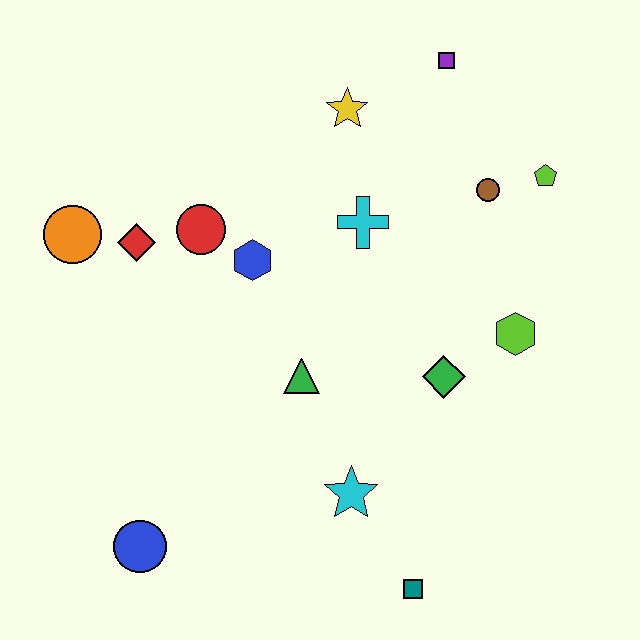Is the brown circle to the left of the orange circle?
No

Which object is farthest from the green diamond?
The orange circle is farthest from the green diamond.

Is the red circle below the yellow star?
Yes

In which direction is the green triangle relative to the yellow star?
The green triangle is below the yellow star.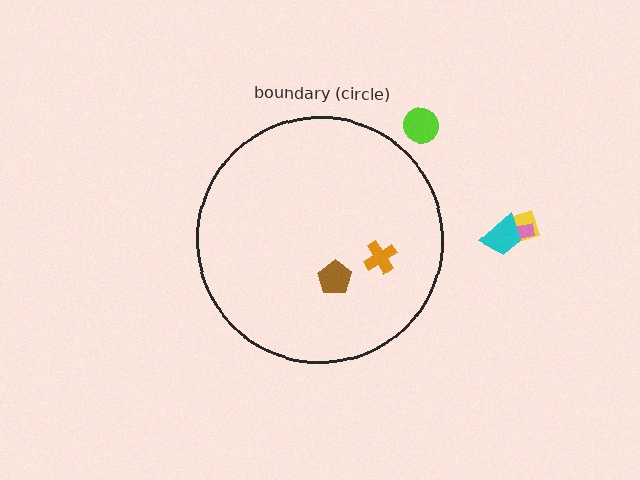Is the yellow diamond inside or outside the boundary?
Outside.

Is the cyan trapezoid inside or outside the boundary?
Outside.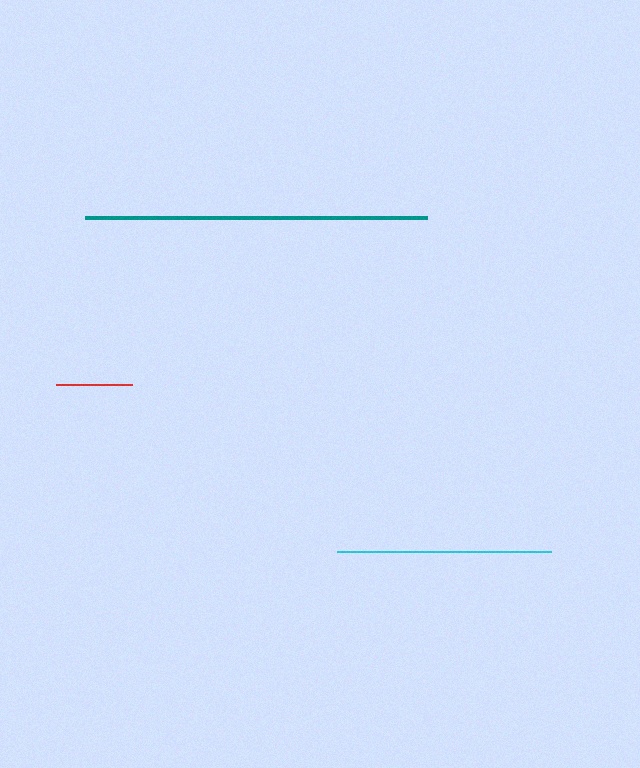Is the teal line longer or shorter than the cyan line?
The teal line is longer than the cyan line.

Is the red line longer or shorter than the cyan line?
The cyan line is longer than the red line.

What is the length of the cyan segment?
The cyan segment is approximately 214 pixels long.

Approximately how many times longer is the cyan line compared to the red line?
The cyan line is approximately 2.8 times the length of the red line.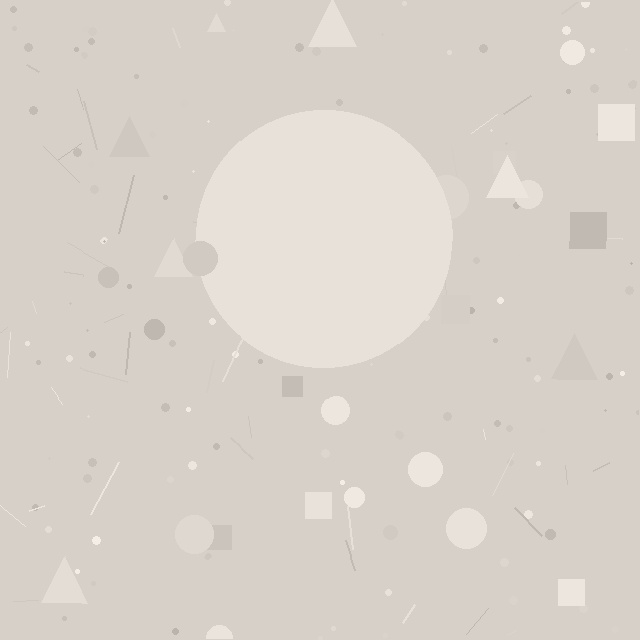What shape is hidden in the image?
A circle is hidden in the image.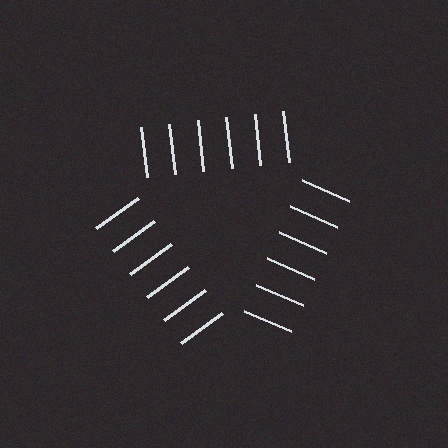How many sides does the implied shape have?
3 sides — the line-ends trace a triangle.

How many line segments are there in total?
18 — 6 along each of the 3 edges.